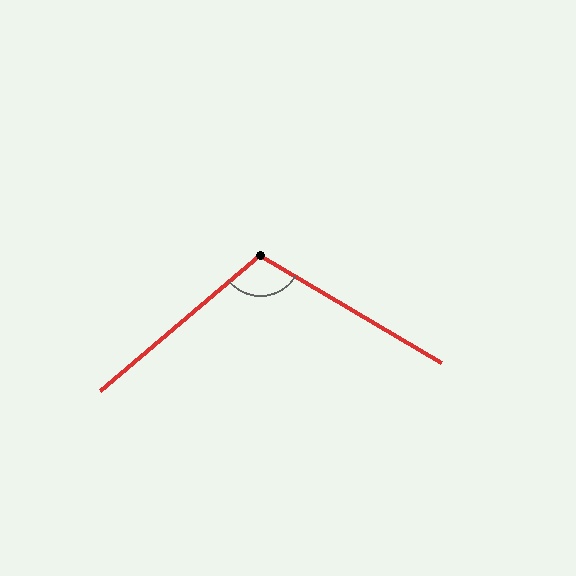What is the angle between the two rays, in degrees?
Approximately 109 degrees.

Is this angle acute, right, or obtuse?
It is obtuse.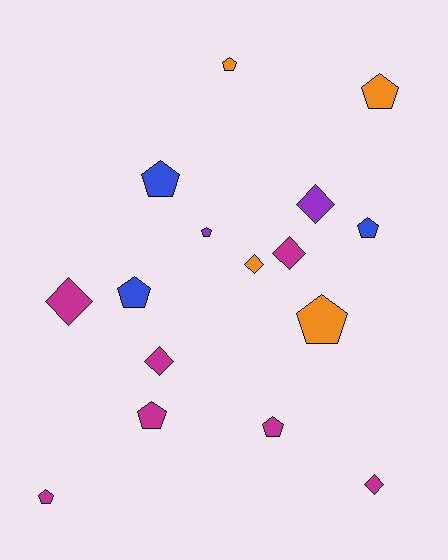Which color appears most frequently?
Magenta, with 7 objects.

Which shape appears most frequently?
Pentagon, with 10 objects.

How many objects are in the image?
There are 16 objects.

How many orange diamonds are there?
There is 1 orange diamond.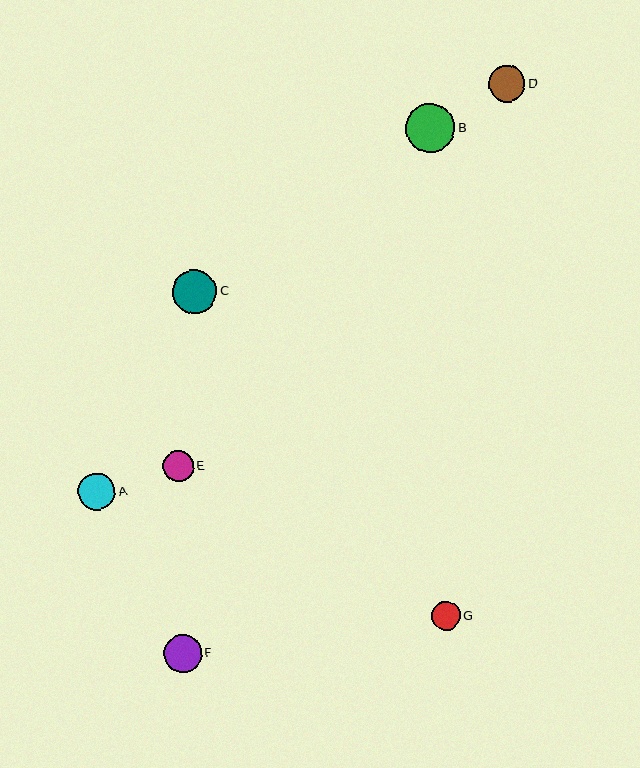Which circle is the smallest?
Circle G is the smallest with a size of approximately 29 pixels.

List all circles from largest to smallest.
From largest to smallest: B, C, F, A, D, E, G.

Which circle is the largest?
Circle B is the largest with a size of approximately 49 pixels.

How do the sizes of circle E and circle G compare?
Circle E and circle G are approximately the same size.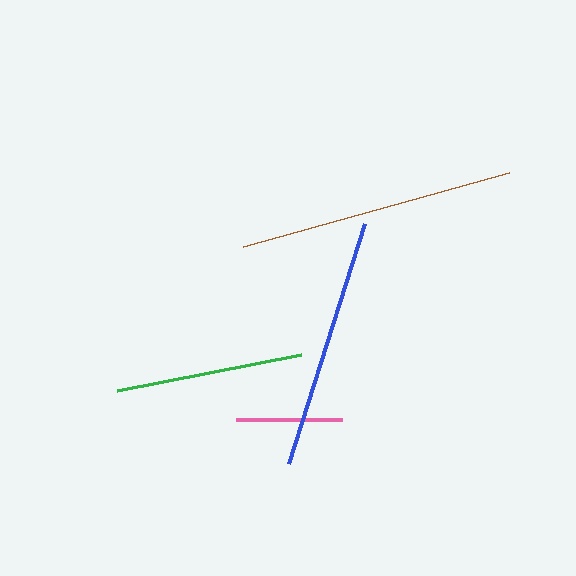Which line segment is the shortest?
The pink line is the shortest at approximately 106 pixels.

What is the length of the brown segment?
The brown segment is approximately 276 pixels long.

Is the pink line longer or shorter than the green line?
The green line is longer than the pink line.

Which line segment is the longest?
The brown line is the longest at approximately 276 pixels.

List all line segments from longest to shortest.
From longest to shortest: brown, blue, green, pink.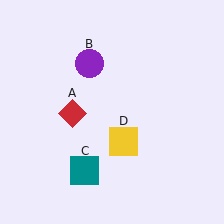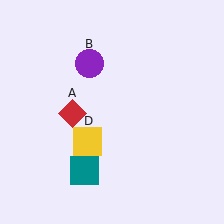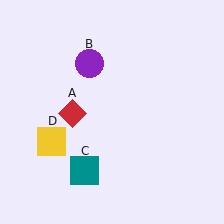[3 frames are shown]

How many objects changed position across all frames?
1 object changed position: yellow square (object D).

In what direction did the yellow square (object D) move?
The yellow square (object D) moved left.